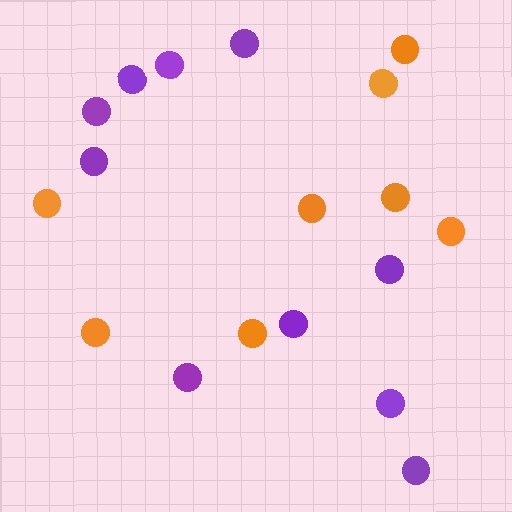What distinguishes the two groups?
There are 2 groups: one group of orange circles (8) and one group of purple circles (10).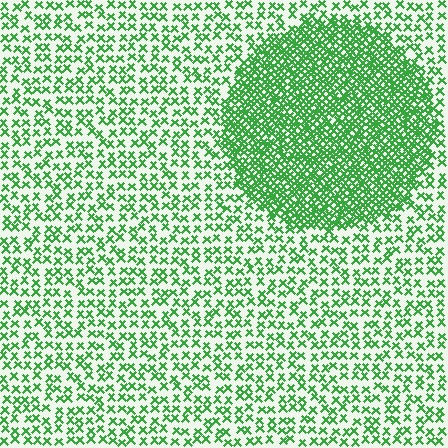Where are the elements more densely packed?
The elements are more densely packed inside the circle boundary.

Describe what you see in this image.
The image contains small green elements arranged at two different densities. A circle-shaped region is visible where the elements are more densely packed than the surrounding area.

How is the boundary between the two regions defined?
The boundary is defined by a change in element density (approximately 2.6x ratio). All elements are the same color, size, and shape.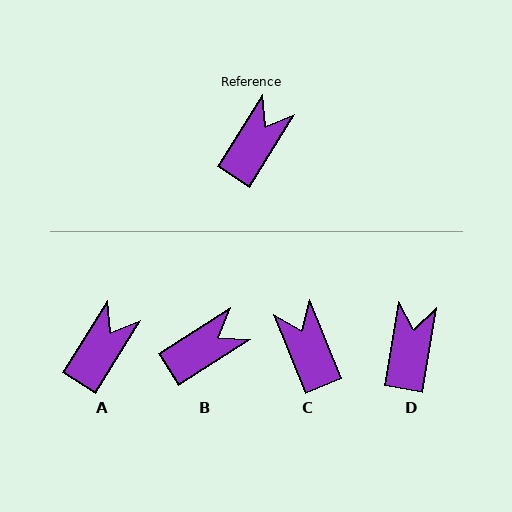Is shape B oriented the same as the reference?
No, it is off by about 26 degrees.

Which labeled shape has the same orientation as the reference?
A.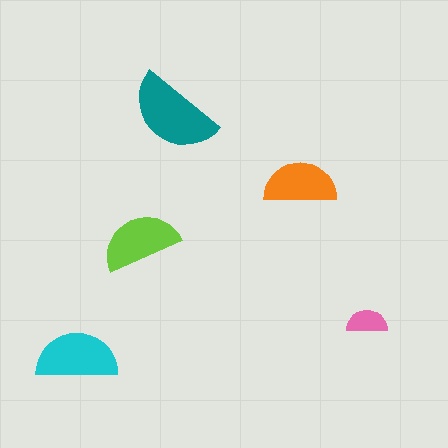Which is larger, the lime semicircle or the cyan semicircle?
The cyan one.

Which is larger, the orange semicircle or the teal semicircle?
The teal one.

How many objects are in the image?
There are 5 objects in the image.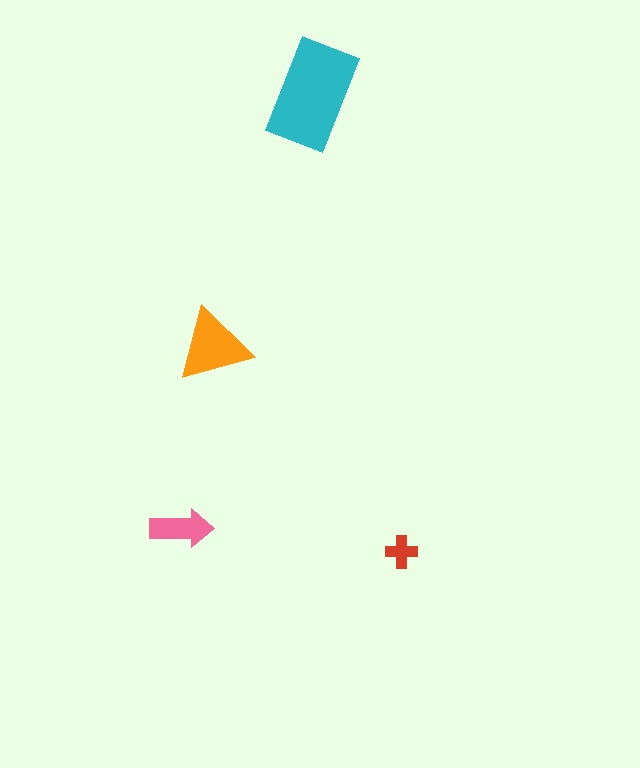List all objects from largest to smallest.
The cyan rectangle, the orange triangle, the pink arrow, the red cross.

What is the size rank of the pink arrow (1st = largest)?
3rd.